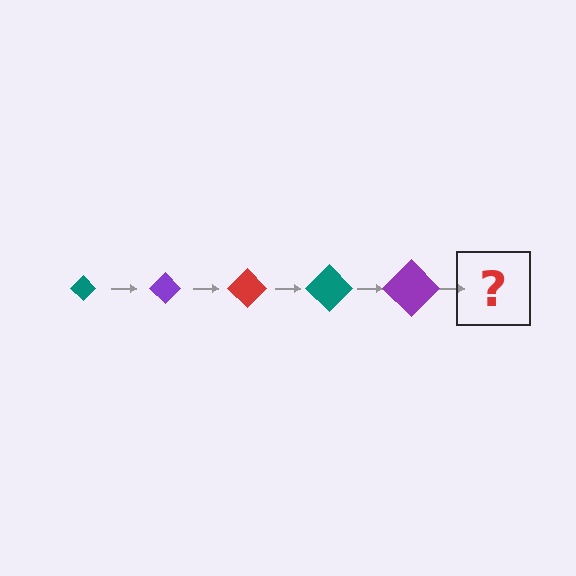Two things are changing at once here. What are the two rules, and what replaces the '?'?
The two rules are that the diamond grows larger each step and the color cycles through teal, purple, and red. The '?' should be a red diamond, larger than the previous one.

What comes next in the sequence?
The next element should be a red diamond, larger than the previous one.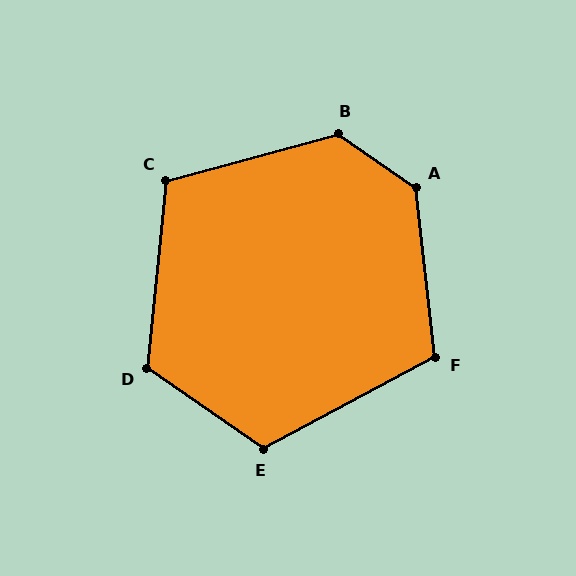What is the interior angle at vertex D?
Approximately 119 degrees (obtuse).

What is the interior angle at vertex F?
Approximately 112 degrees (obtuse).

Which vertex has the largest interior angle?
A, at approximately 132 degrees.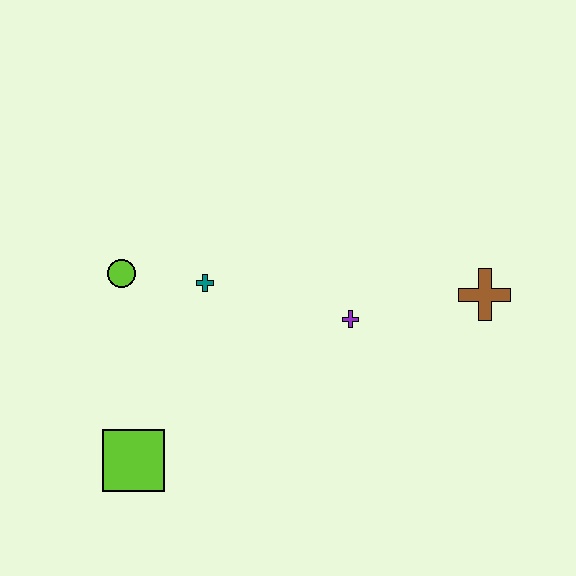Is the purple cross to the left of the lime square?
No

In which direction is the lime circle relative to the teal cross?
The lime circle is to the left of the teal cross.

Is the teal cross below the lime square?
No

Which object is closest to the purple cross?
The brown cross is closest to the purple cross.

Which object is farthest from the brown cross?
The lime square is farthest from the brown cross.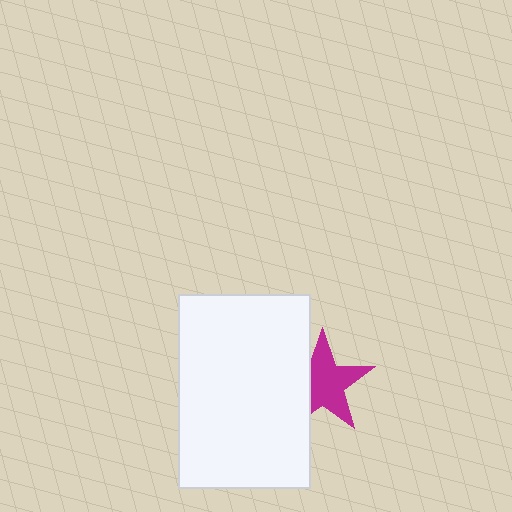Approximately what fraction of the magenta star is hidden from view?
Roughly 30% of the magenta star is hidden behind the white rectangle.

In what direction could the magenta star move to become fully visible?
The magenta star could move right. That would shift it out from behind the white rectangle entirely.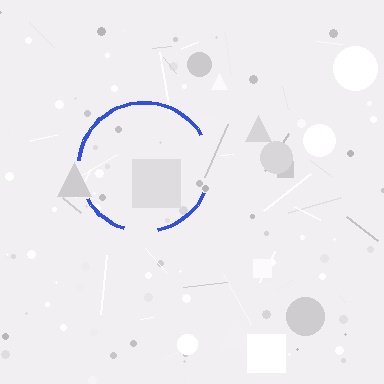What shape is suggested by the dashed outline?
The dashed outline suggests a circle.